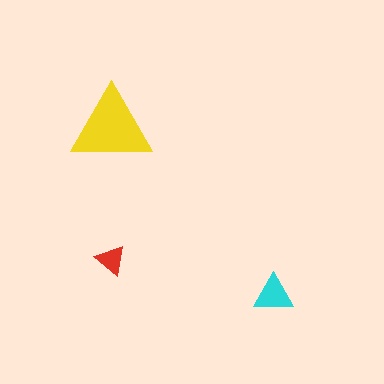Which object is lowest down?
The cyan triangle is bottommost.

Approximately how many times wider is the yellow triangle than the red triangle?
About 2.5 times wider.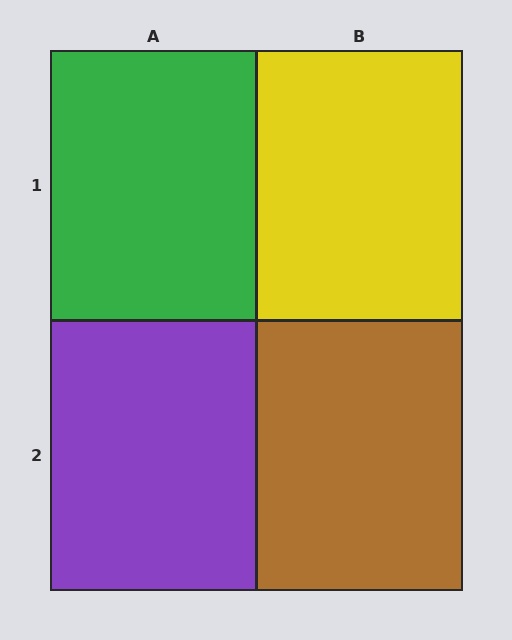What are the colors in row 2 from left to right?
Purple, brown.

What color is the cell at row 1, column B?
Yellow.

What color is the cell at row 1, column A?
Green.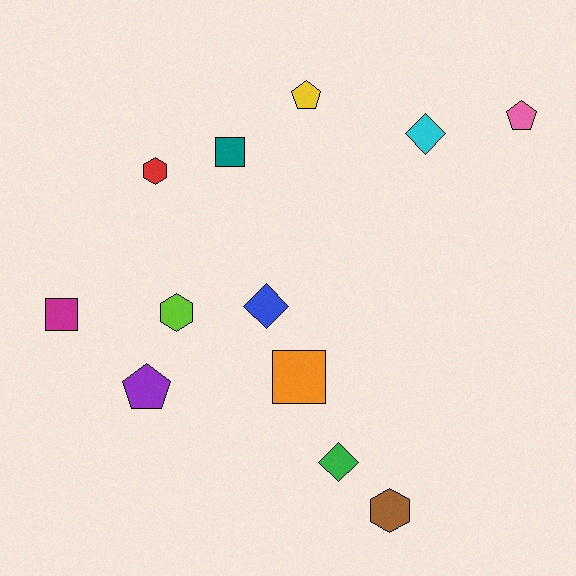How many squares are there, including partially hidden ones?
There are 3 squares.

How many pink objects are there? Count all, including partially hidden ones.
There is 1 pink object.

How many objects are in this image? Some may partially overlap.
There are 12 objects.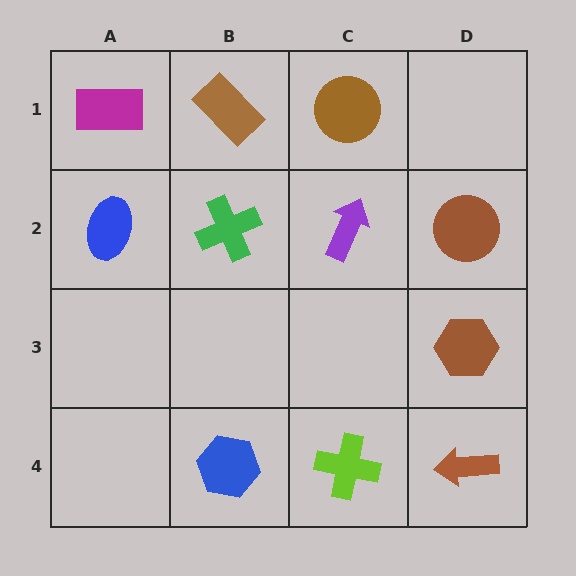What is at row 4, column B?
A blue hexagon.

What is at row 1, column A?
A magenta rectangle.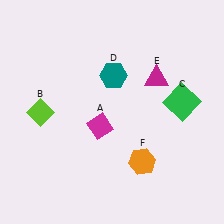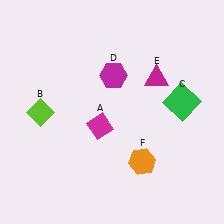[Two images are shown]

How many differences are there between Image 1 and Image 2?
There is 1 difference between the two images.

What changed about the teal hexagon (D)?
In Image 1, D is teal. In Image 2, it changed to magenta.